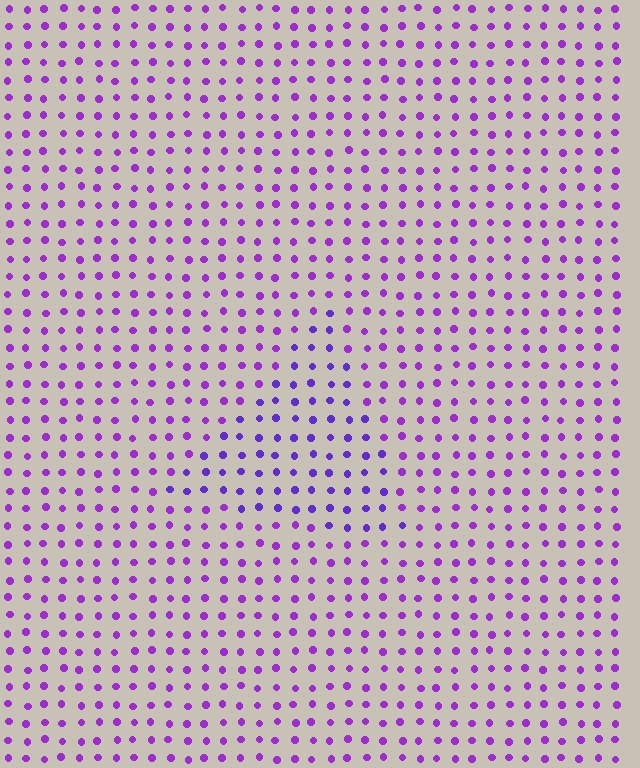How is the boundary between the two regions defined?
The boundary is defined purely by a slight shift in hue (about 23 degrees). Spacing, size, and orientation are identical on both sides.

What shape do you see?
I see a triangle.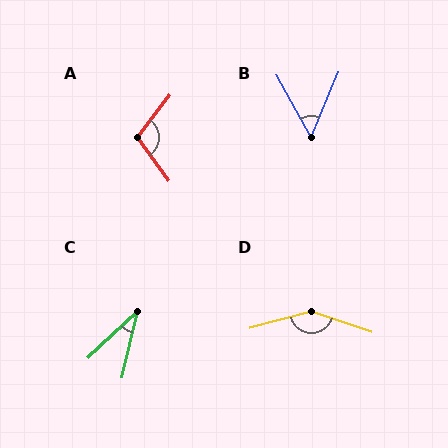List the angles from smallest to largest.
C (33°), B (51°), A (107°), D (147°).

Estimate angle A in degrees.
Approximately 107 degrees.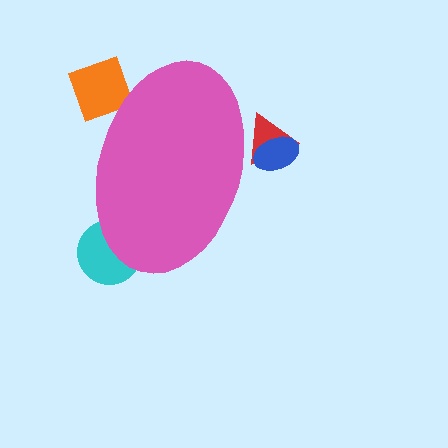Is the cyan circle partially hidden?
Yes, the cyan circle is partially hidden behind the pink ellipse.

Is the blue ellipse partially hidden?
Yes, the blue ellipse is partially hidden behind the pink ellipse.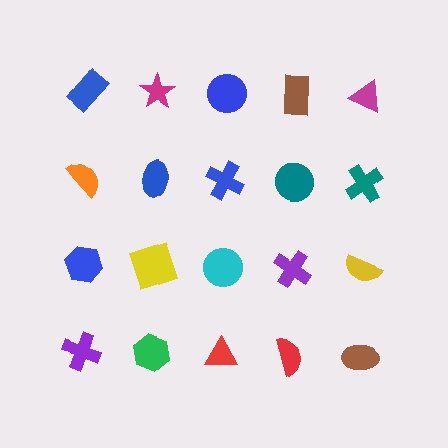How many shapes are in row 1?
5 shapes.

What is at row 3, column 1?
A blue hexagon.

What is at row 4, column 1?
A purple cross.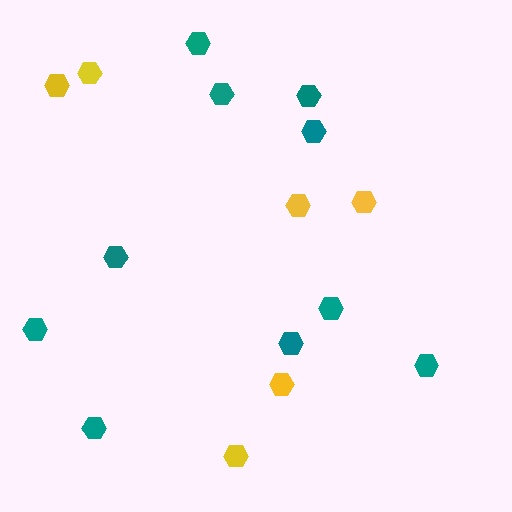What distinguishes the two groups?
There are 2 groups: one group of teal hexagons (10) and one group of yellow hexagons (6).